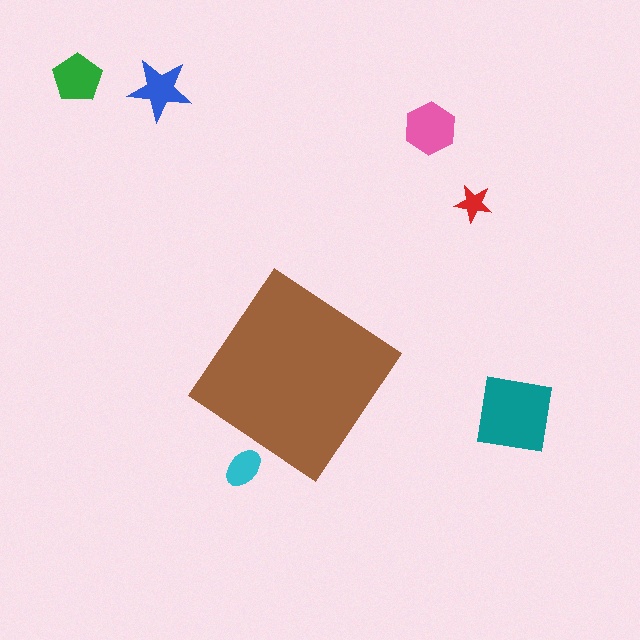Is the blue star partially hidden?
No, the blue star is fully visible.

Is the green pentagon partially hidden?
No, the green pentagon is fully visible.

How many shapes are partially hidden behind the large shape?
1 shape is partially hidden.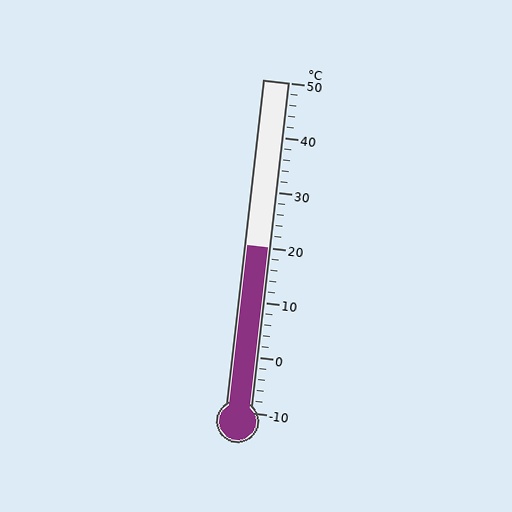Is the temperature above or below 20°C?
The temperature is at 20°C.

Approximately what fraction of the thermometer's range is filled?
The thermometer is filled to approximately 50% of its range.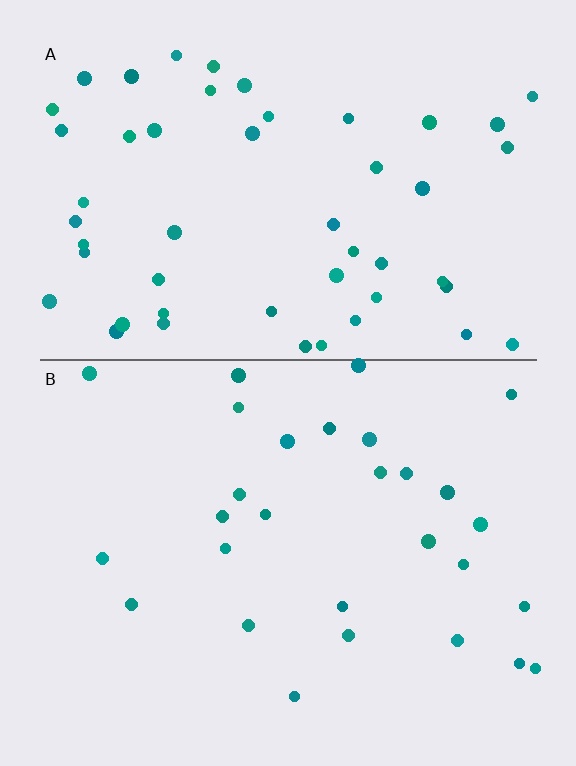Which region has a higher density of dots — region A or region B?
A (the top).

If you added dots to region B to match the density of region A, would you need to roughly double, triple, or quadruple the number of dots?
Approximately double.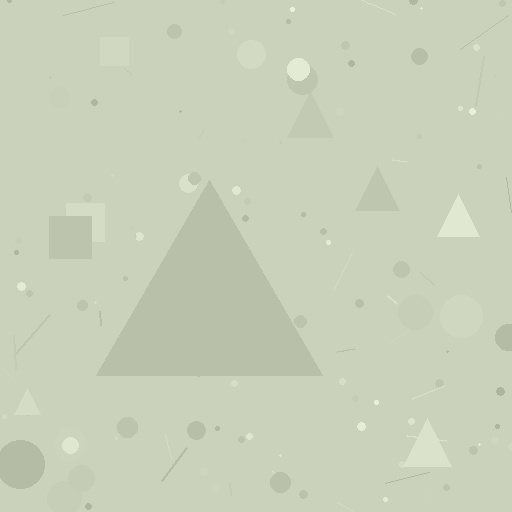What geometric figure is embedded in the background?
A triangle is embedded in the background.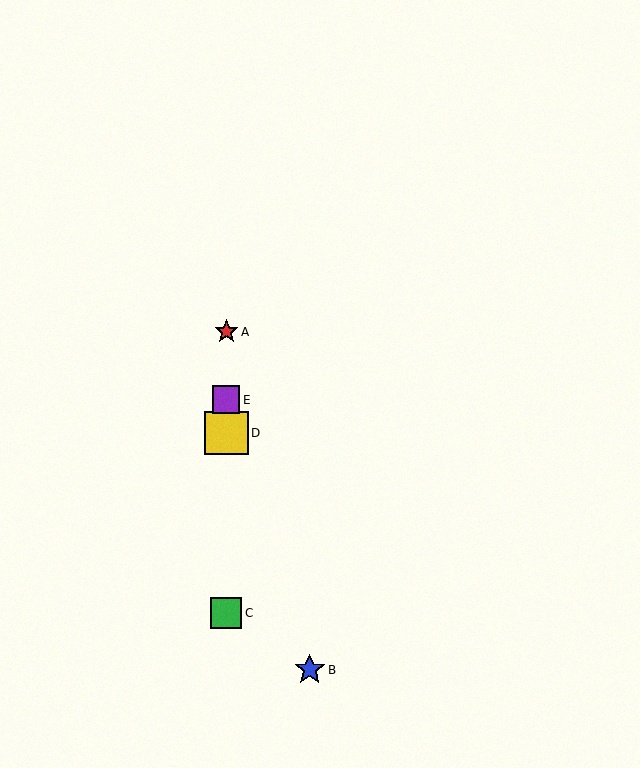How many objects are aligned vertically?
4 objects (A, C, D, E) are aligned vertically.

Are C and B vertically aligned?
No, C is at x≈226 and B is at x≈310.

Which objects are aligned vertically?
Objects A, C, D, E are aligned vertically.